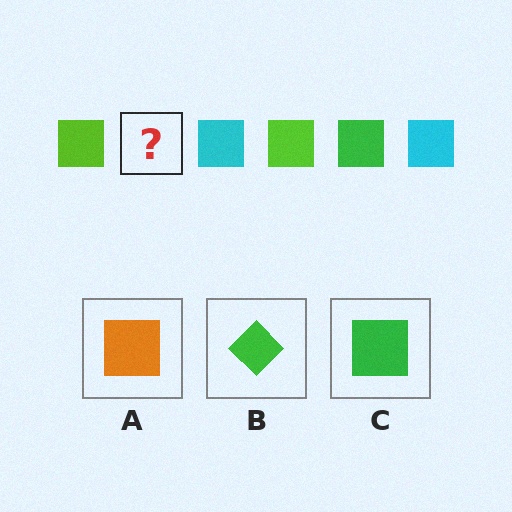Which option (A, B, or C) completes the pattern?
C.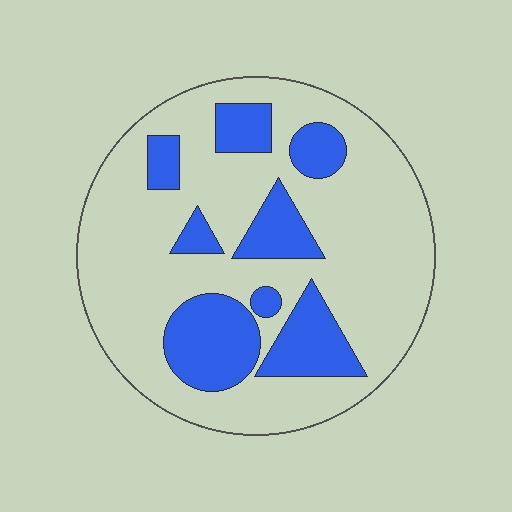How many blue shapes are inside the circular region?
8.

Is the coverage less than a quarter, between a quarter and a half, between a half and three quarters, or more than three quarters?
Between a quarter and a half.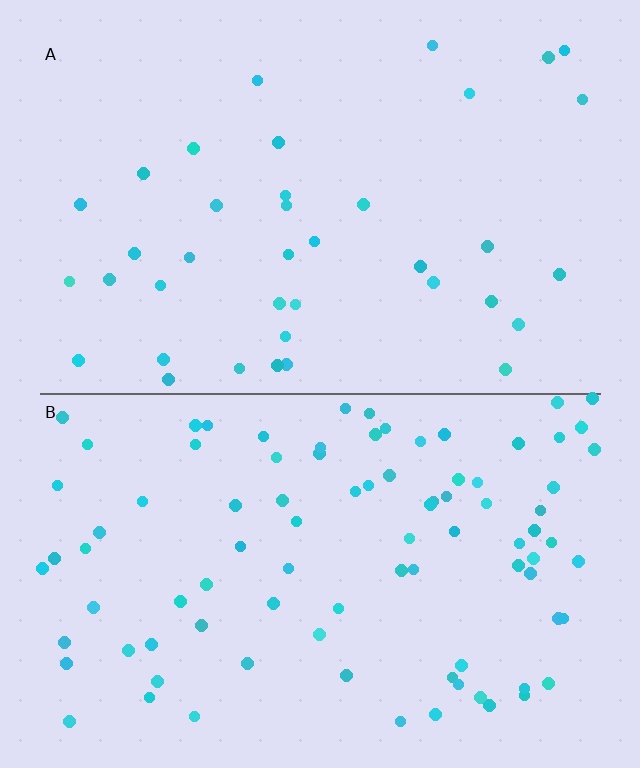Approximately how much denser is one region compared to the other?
Approximately 2.4× — region B over region A.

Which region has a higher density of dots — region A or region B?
B (the bottom).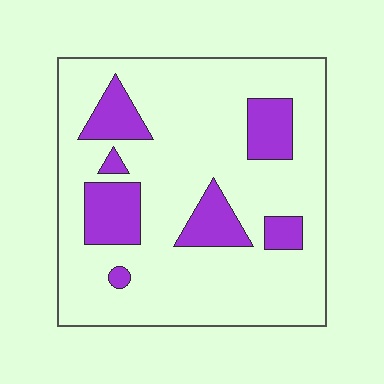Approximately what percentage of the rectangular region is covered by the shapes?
Approximately 20%.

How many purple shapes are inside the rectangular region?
7.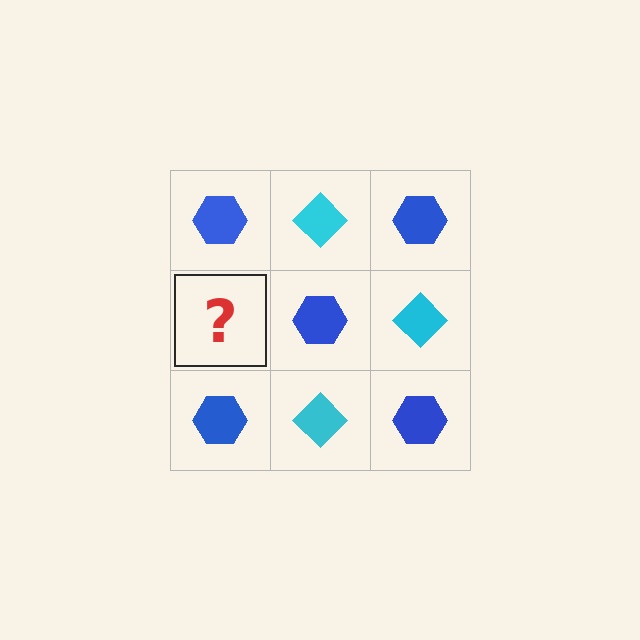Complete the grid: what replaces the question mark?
The question mark should be replaced with a cyan diamond.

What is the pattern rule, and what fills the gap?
The rule is that it alternates blue hexagon and cyan diamond in a checkerboard pattern. The gap should be filled with a cyan diamond.